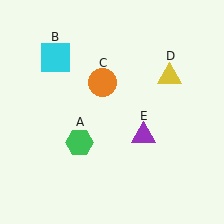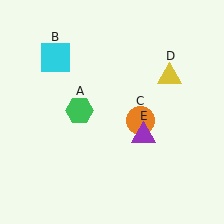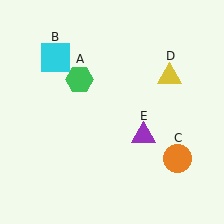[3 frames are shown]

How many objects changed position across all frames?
2 objects changed position: green hexagon (object A), orange circle (object C).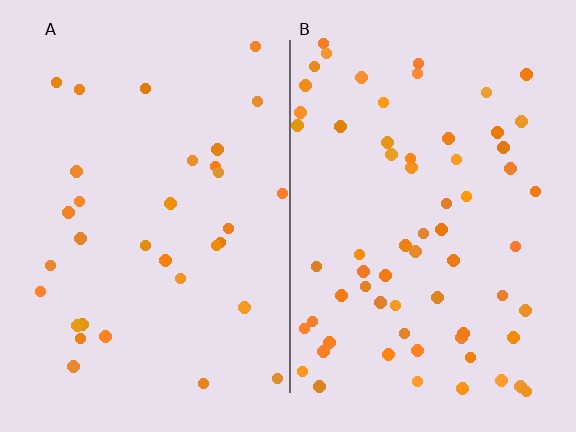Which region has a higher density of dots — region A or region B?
B (the right).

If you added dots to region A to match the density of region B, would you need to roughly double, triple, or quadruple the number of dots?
Approximately double.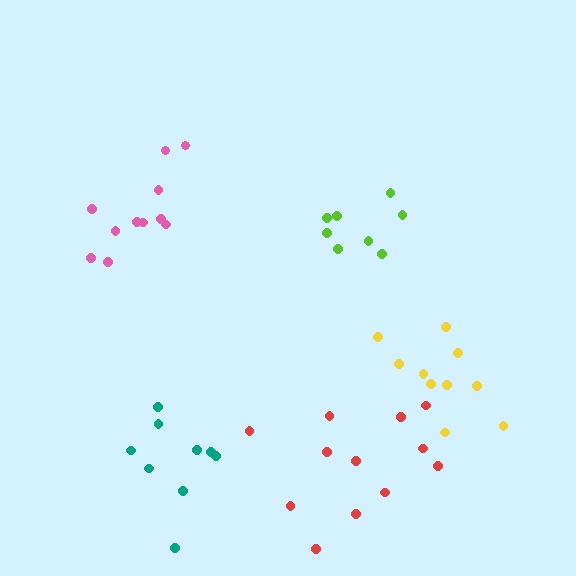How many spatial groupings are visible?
There are 5 spatial groupings.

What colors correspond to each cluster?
The clusters are colored: yellow, teal, lime, pink, red.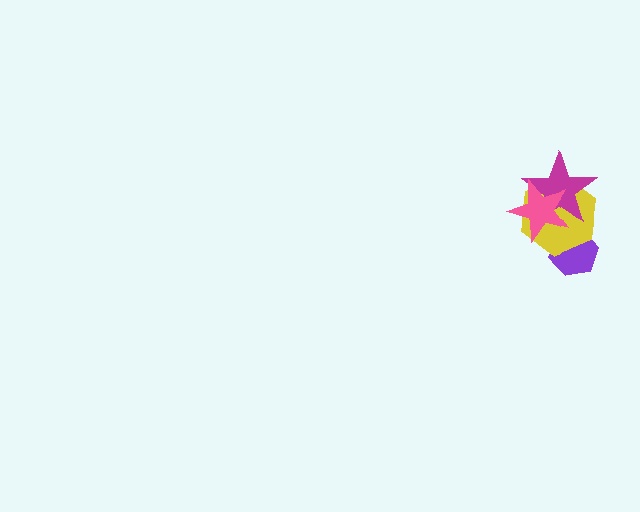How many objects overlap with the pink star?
2 objects overlap with the pink star.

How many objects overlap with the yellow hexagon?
3 objects overlap with the yellow hexagon.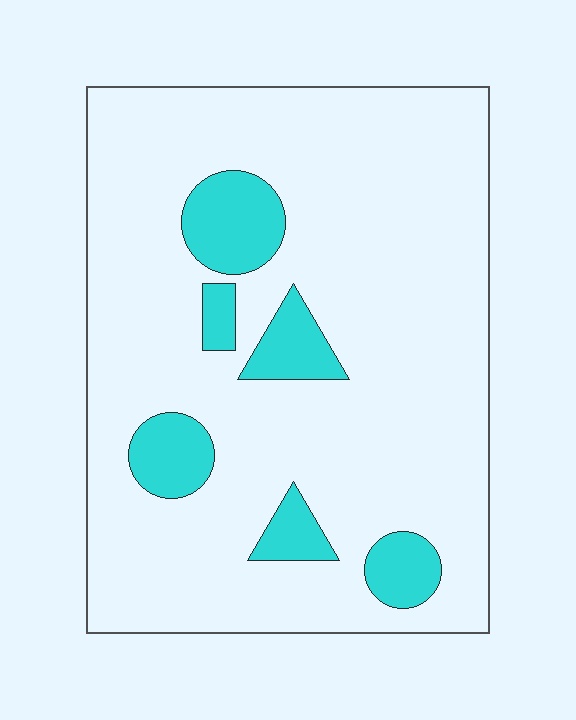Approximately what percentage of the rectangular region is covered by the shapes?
Approximately 15%.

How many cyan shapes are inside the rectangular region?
6.